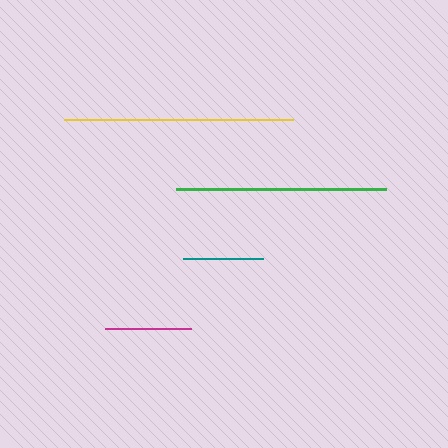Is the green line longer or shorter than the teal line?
The green line is longer than the teal line.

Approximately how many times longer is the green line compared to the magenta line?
The green line is approximately 2.4 times the length of the magenta line.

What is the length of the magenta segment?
The magenta segment is approximately 86 pixels long.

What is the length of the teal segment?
The teal segment is approximately 79 pixels long.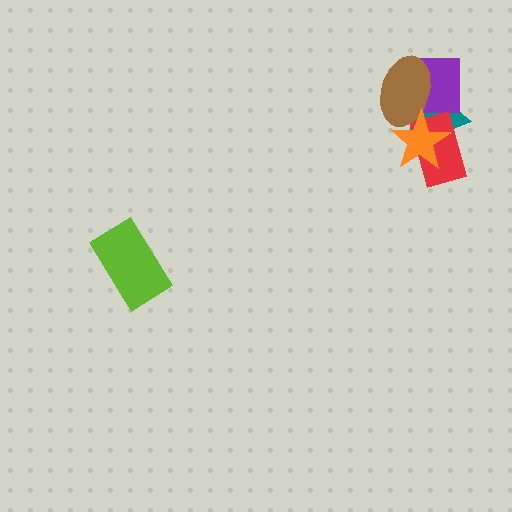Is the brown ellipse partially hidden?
Yes, it is partially covered by another shape.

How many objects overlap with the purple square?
2 objects overlap with the purple square.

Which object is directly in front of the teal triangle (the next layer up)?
The purple square is directly in front of the teal triangle.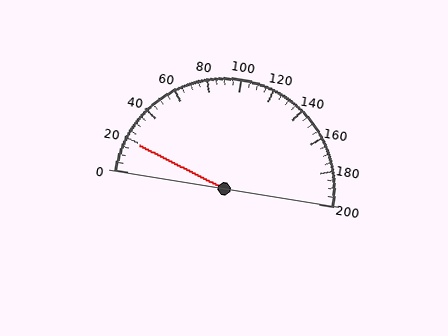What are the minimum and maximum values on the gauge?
The gauge ranges from 0 to 200.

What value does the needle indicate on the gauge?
The needle indicates approximately 20.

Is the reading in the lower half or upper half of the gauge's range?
The reading is in the lower half of the range (0 to 200).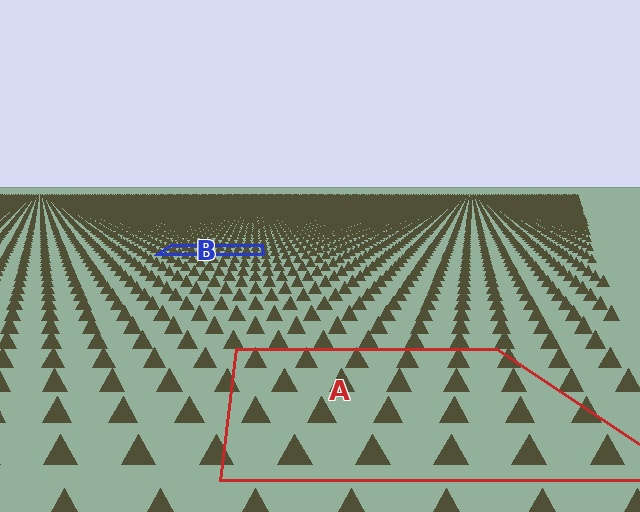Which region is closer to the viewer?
Region A is closer. The texture elements there are larger and more spread out.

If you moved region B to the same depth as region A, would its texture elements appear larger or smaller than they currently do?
They would appear larger. At a closer depth, the same texture elements are projected at a bigger on-screen size.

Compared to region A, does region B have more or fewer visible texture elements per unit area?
Region B has more texture elements per unit area — they are packed more densely because it is farther away.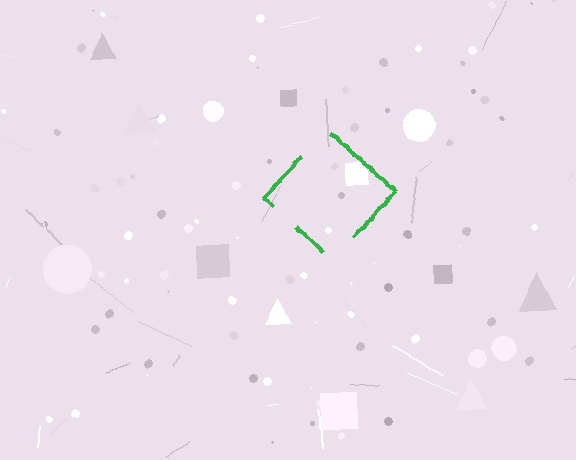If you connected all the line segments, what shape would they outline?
They would outline a diamond.